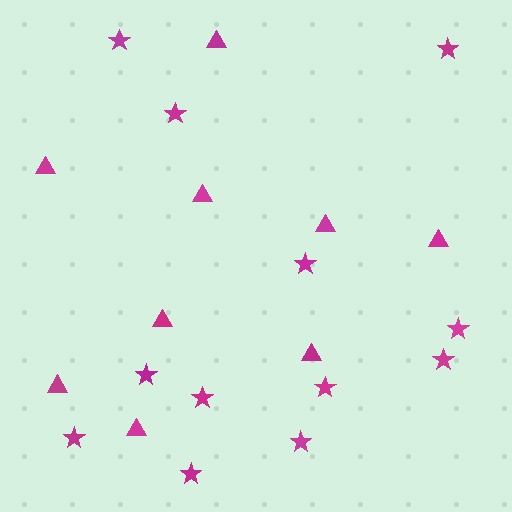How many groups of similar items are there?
There are 2 groups: one group of triangles (9) and one group of stars (12).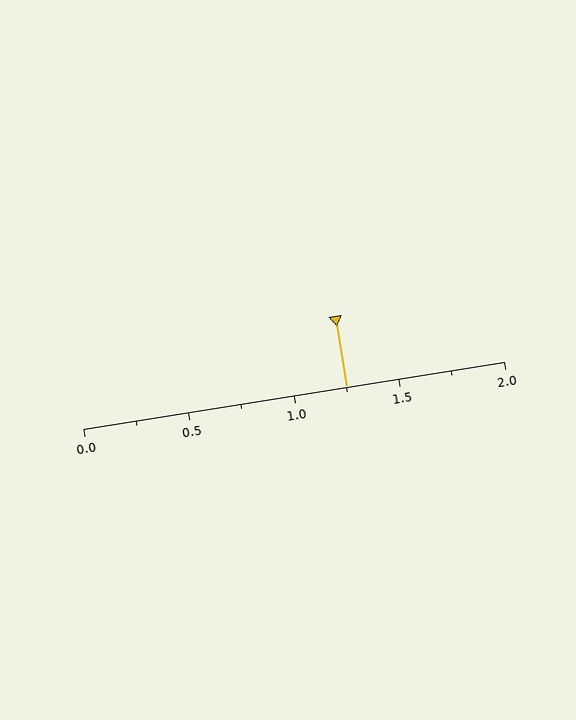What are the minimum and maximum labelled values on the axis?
The axis runs from 0.0 to 2.0.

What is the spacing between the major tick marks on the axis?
The major ticks are spaced 0.5 apart.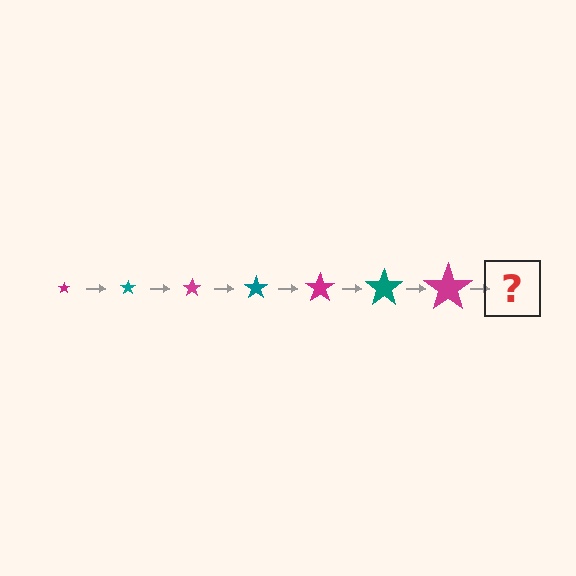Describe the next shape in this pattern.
It should be a teal star, larger than the previous one.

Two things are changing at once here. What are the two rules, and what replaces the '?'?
The two rules are that the star grows larger each step and the color cycles through magenta and teal. The '?' should be a teal star, larger than the previous one.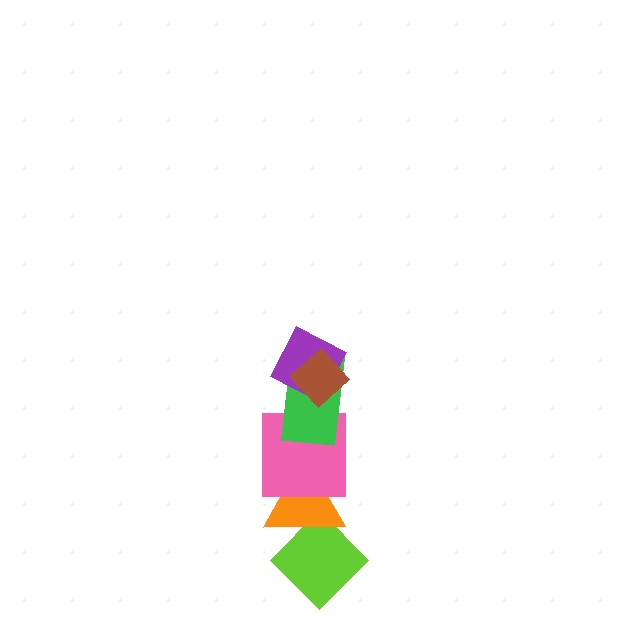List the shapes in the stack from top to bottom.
From top to bottom: the brown diamond, the purple diamond, the green rectangle, the pink square, the orange triangle, the lime diamond.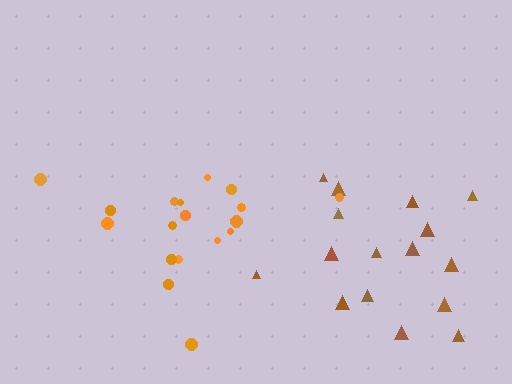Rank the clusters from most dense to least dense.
orange, brown.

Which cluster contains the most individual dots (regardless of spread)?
Orange (18).